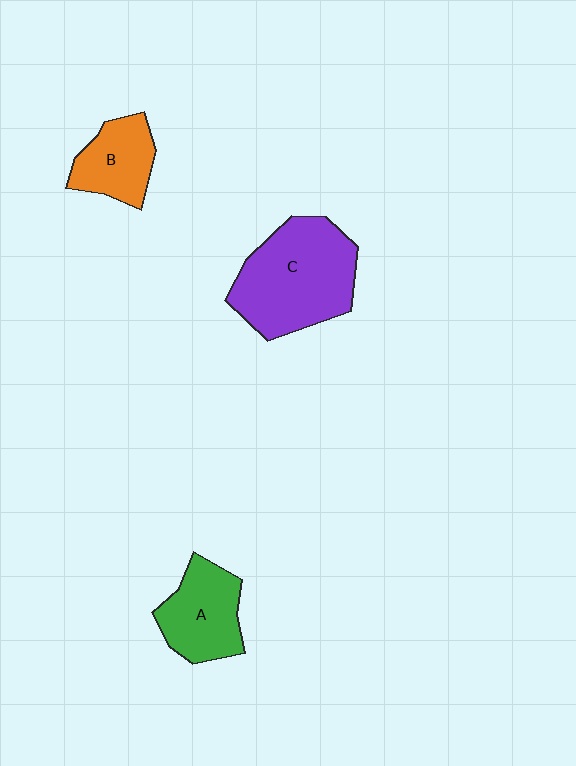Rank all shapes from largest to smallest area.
From largest to smallest: C (purple), A (green), B (orange).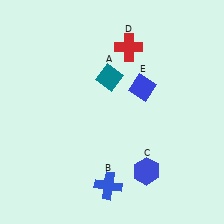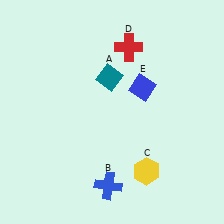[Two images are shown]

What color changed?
The hexagon (C) changed from blue in Image 1 to yellow in Image 2.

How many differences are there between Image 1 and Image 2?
There is 1 difference between the two images.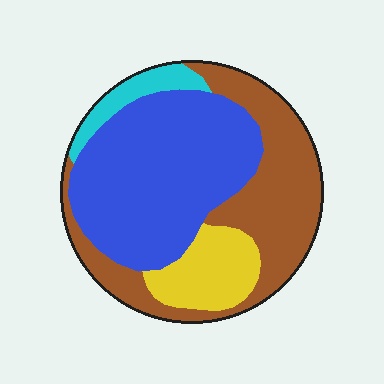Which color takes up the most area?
Blue, at roughly 45%.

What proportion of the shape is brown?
Brown covers roughly 35% of the shape.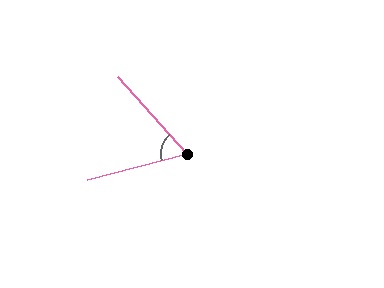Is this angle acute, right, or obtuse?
It is acute.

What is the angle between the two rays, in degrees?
Approximately 63 degrees.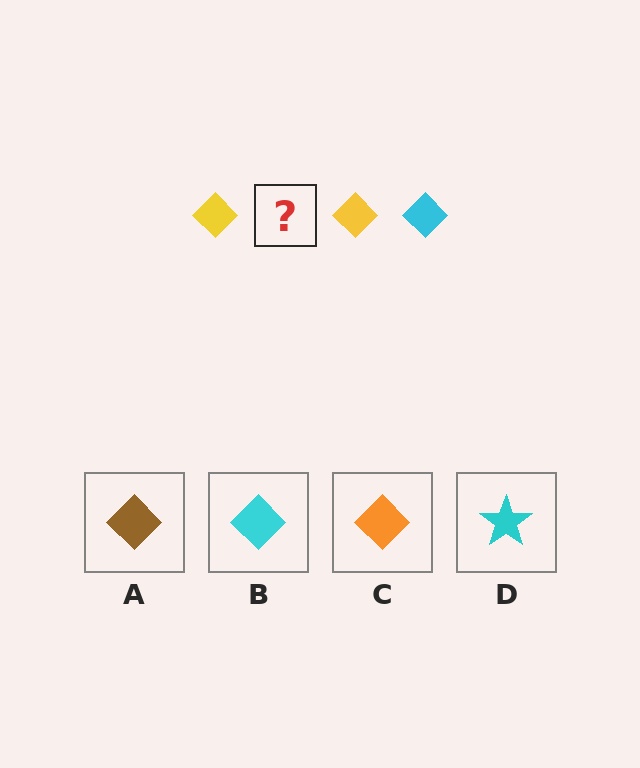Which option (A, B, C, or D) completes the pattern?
B.